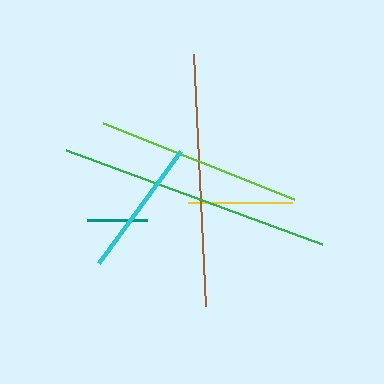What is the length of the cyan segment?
The cyan segment is approximately 139 pixels long.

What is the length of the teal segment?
The teal segment is approximately 61 pixels long.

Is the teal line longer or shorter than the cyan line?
The cyan line is longer than the teal line.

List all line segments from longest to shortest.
From longest to shortest: green, brown, lime, cyan, yellow, teal.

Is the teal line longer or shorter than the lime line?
The lime line is longer than the teal line.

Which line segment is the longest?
The green line is the longest at approximately 273 pixels.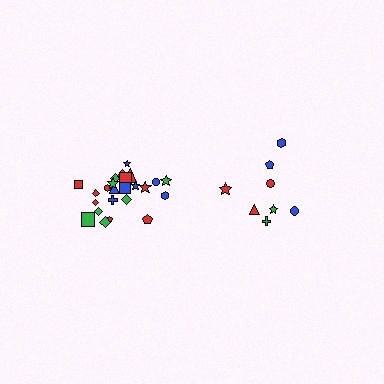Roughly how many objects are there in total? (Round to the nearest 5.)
Roughly 35 objects in total.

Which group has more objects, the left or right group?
The left group.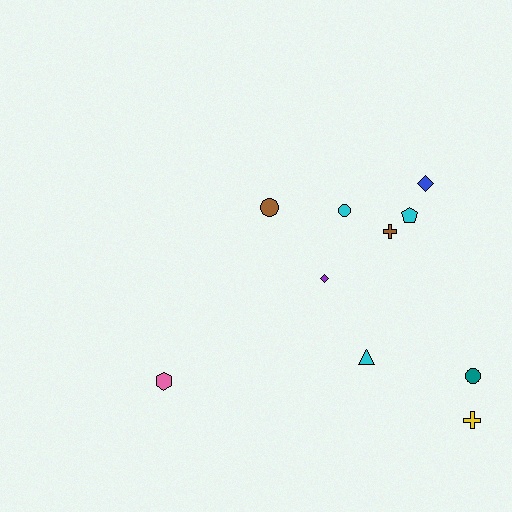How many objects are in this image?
There are 10 objects.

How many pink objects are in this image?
There is 1 pink object.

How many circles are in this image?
There are 3 circles.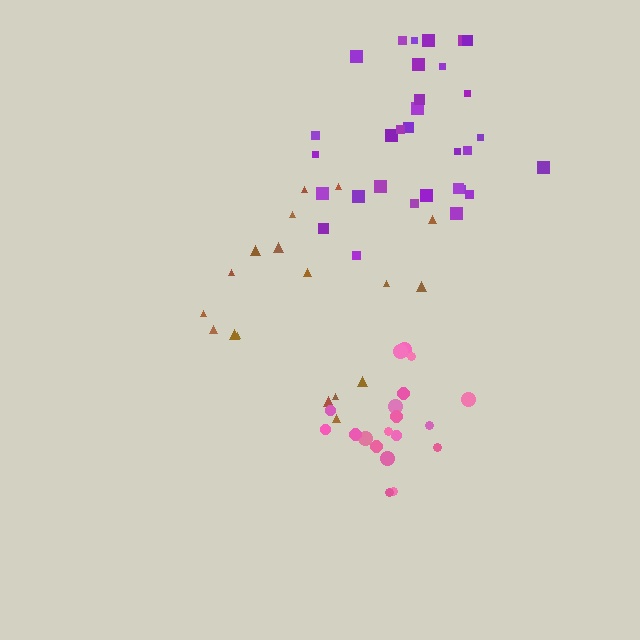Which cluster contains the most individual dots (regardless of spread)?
Purple (31).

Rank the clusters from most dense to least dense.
pink, purple, brown.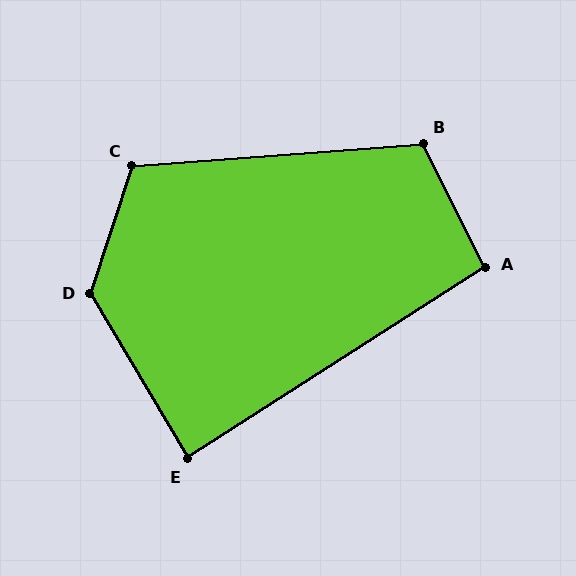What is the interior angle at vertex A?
Approximately 96 degrees (obtuse).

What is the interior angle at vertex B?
Approximately 112 degrees (obtuse).